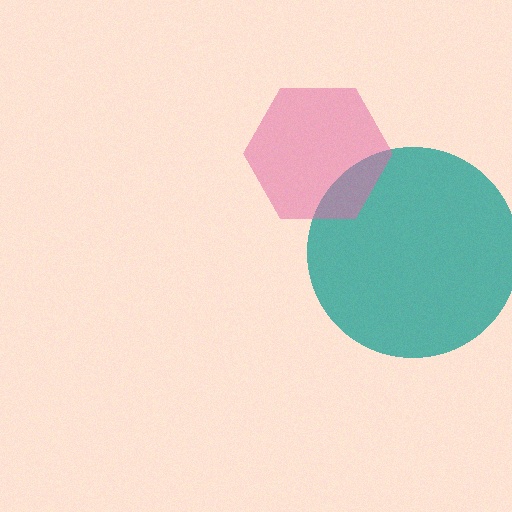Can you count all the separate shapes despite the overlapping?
Yes, there are 2 separate shapes.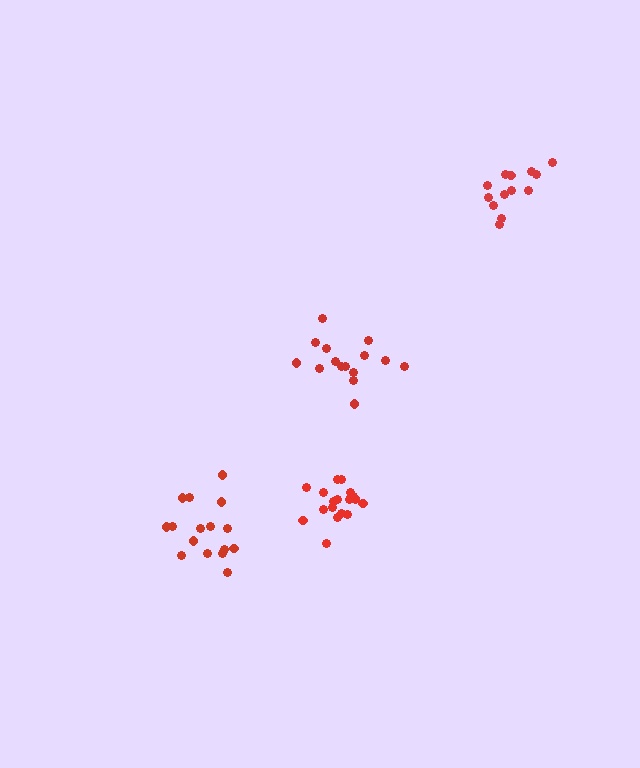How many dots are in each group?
Group 1: 13 dots, Group 2: 18 dots, Group 3: 16 dots, Group 4: 15 dots (62 total).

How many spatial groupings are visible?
There are 4 spatial groupings.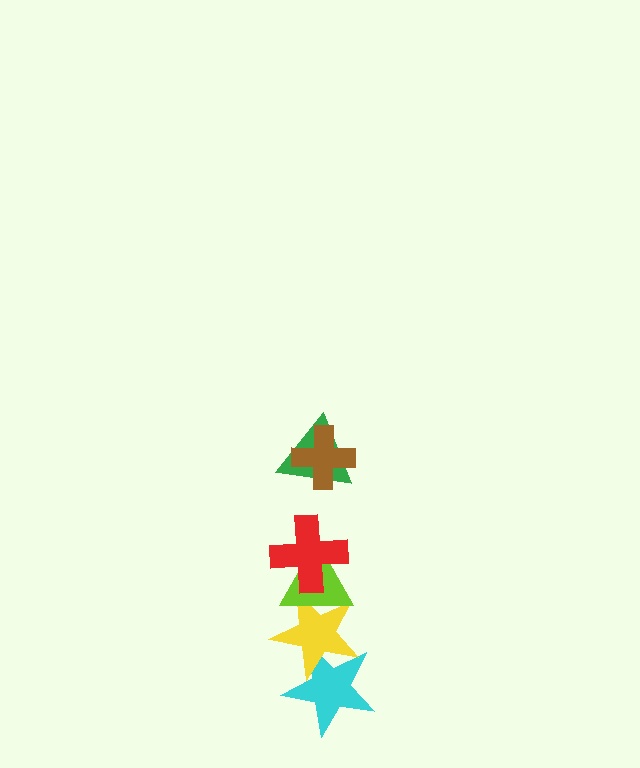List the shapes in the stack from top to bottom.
From top to bottom: the brown cross, the green triangle, the red cross, the lime triangle, the yellow star, the cyan star.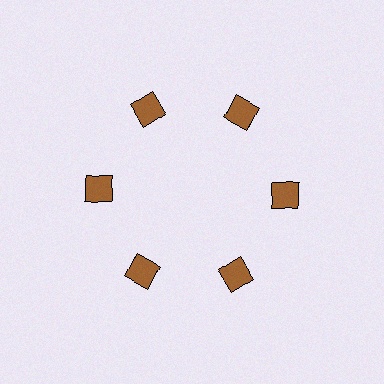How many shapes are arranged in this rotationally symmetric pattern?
There are 6 shapes, arranged in 6 groups of 1.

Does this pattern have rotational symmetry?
Yes, this pattern has 6-fold rotational symmetry. It looks the same after rotating 60 degrees around the center.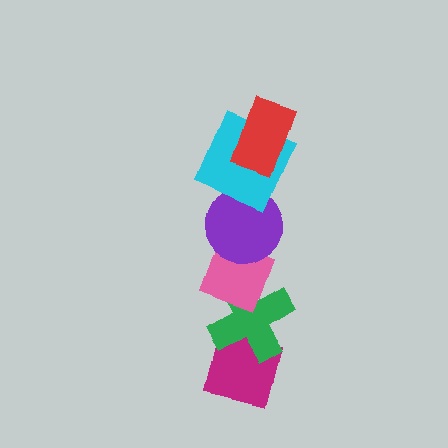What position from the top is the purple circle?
The purple circle is 3rd from the top.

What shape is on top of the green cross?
The pink diamond is on top of the green cross.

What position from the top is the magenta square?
The magenta square is 6th from the top.